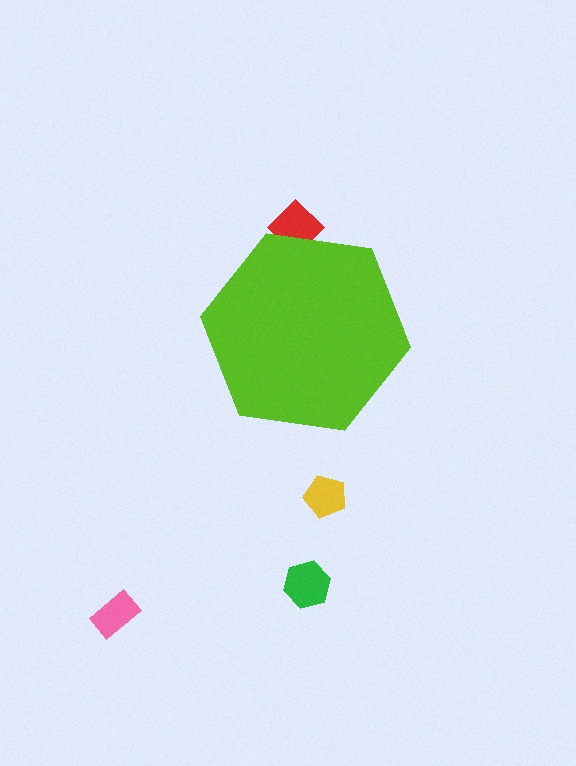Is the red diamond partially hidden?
Yes, the red diamond is partially hidden behind the lime hexagon.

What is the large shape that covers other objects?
A lime hexagon.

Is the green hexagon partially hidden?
No, the green hexagon is fully visible.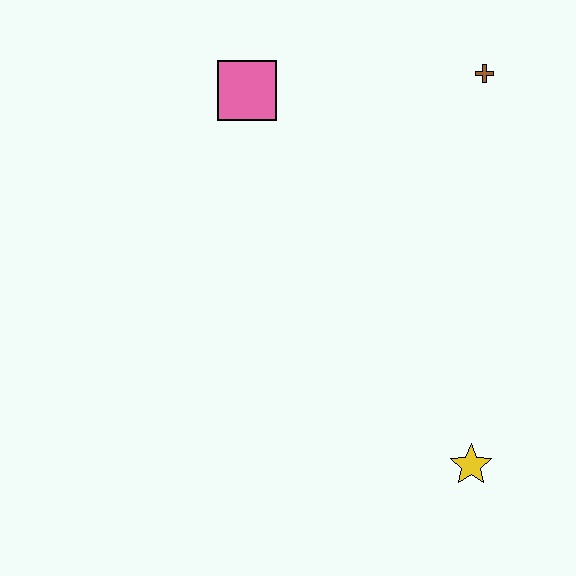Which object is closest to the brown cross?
The pink square is closest to the brown cross.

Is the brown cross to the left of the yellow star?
No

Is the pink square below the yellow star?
No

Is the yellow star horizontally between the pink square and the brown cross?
Yes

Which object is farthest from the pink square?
The yellow star is farthest from the pink square.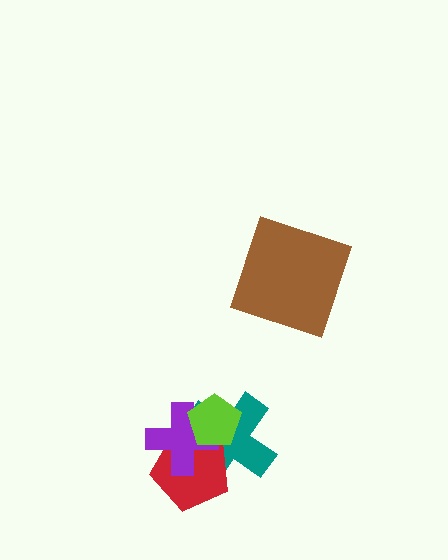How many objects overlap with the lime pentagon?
3 objects overlap with the lime pentagon.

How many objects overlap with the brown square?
0 objects overlap with the brown square.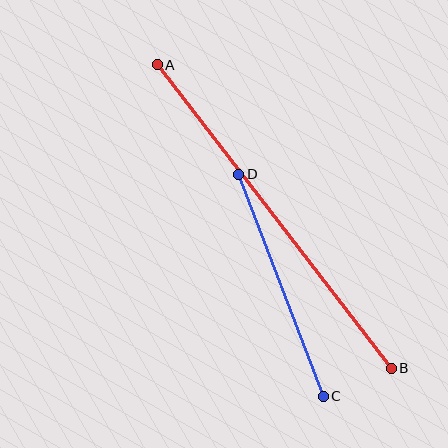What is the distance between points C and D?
The distance is approximately 237 pixels.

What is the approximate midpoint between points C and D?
The midpoint is at approximately (281, 285) pixels.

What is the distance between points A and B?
The distance is approximately 383 pixels.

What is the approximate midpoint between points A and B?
The midpoint is at approximately (274, 217) pixels.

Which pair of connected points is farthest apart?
Points A and B are farthest apart.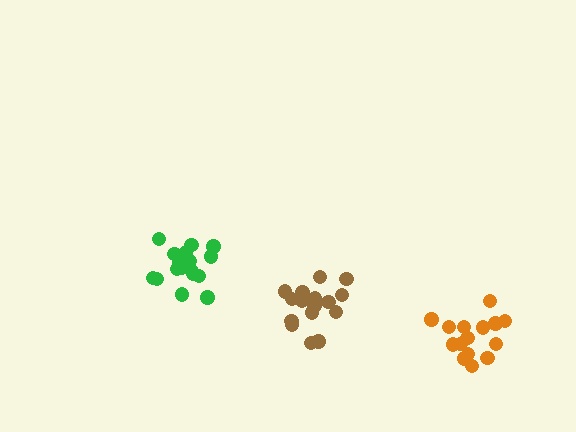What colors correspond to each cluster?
The clusters are colored: green, brown, orange.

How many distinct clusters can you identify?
There are 3 distinct clusters.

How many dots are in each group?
Group 1: 17 dots, Group 2: 17 dots, Group 3: 15 dots (49 total).